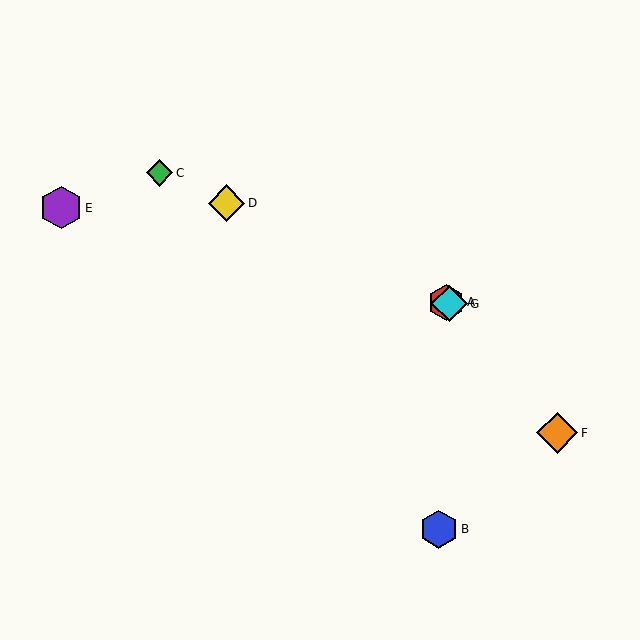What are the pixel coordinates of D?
Object D is at (226, 203).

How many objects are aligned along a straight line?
4 objects (A, C, D, G) are aligned along a straight line.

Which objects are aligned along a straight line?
Objects A, C, D, G are aligned along a straight line.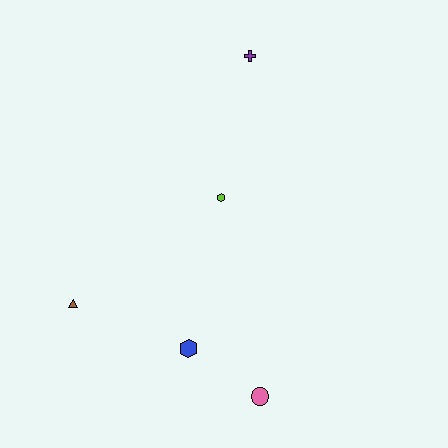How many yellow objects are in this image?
There are no yellow objects.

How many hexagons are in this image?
There are 2 hexagons.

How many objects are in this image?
There are 5 objects.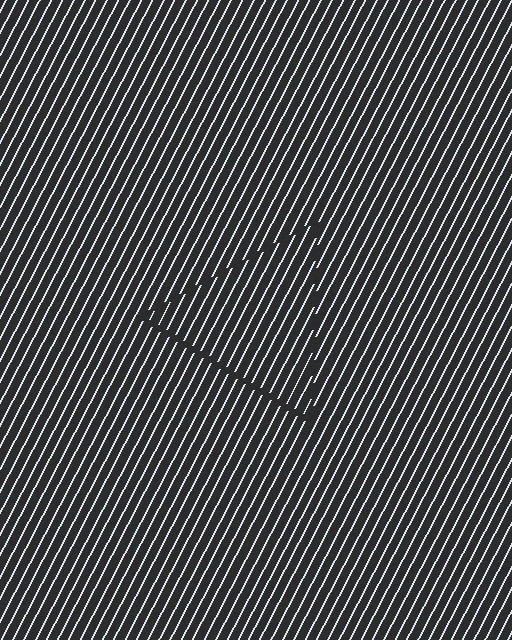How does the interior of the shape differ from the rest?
The interior of the shape contains the same grating, shifted by half a period — the contour is defined by the phase discontinuity where line-ends from the inner and outer gratings abut.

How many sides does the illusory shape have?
3 sides — the line-ends trace a triangle.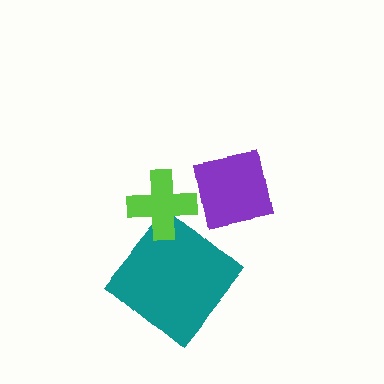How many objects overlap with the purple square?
1 object overlaps with the purple square.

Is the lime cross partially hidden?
No, no other shape covers it.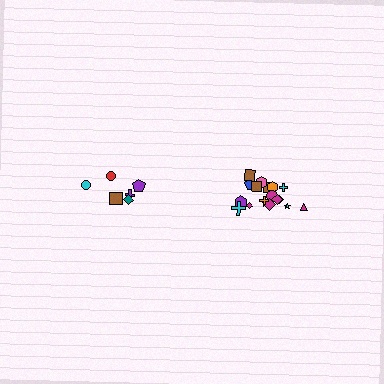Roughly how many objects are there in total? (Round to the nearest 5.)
Roughly 25 objects in total.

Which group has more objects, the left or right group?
The right group.